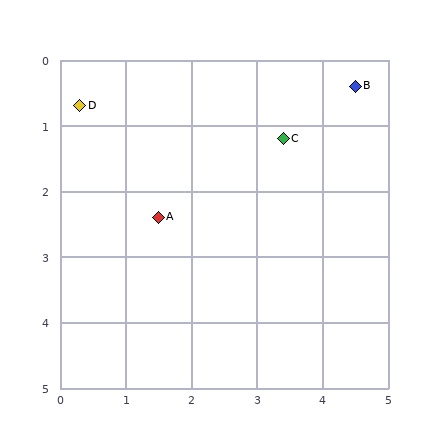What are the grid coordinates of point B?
Point B is at approximately (4.5, 0.4).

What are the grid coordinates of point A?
Point A is at approximately (1.5, 2.4).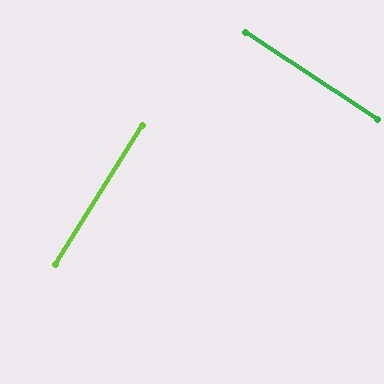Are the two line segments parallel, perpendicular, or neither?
Perpendicular — they meet at approximately 89°.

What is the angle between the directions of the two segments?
Approximately 89 degrees.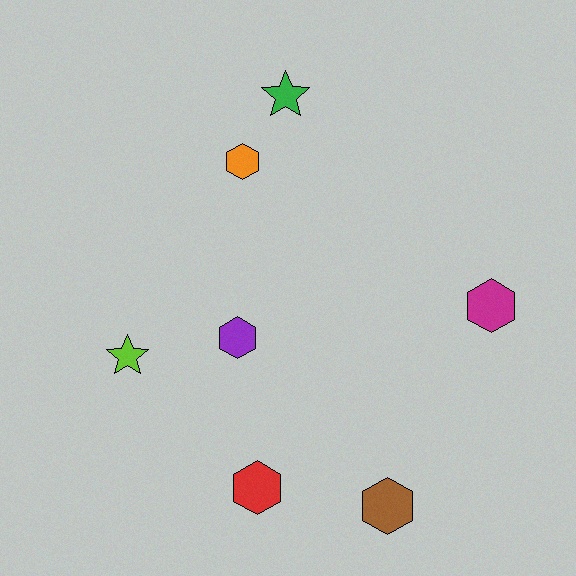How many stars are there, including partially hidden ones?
There are 2 stars.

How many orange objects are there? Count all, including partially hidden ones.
There is 1 orange object.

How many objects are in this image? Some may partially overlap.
There are 7 objects.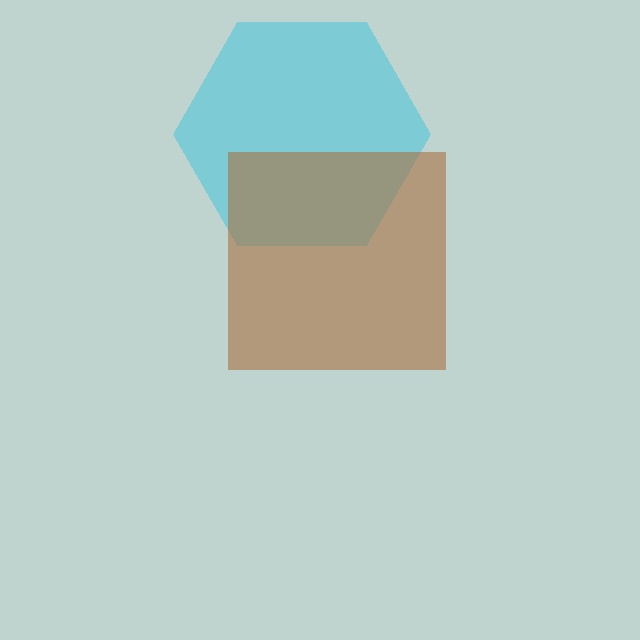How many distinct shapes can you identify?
There are 2 distinct shapes: a cyan hexagon, a brown square.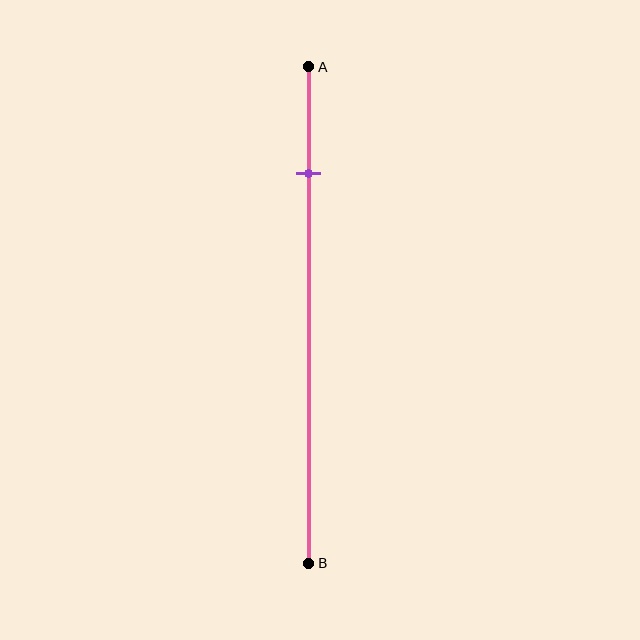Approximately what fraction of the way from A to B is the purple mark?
The purple mark is approximately 20% of the way from A to B.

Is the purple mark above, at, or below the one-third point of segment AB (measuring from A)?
The purple mark is above the one-third point of segment AB.